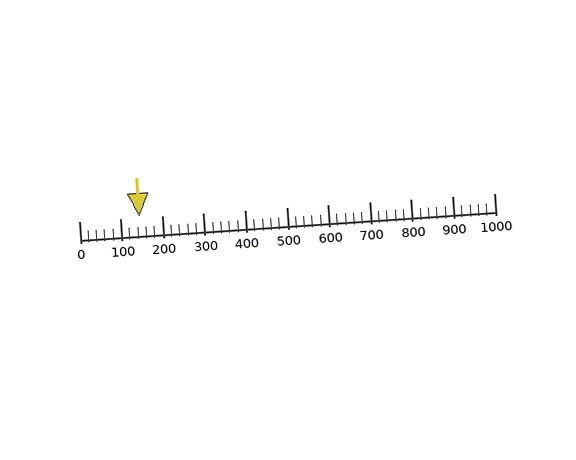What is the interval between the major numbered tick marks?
The major tick marks are spaced 100 units apart.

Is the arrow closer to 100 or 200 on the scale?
The arrow is closer to 100.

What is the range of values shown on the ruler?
The ruler shows values from 0 to 1000.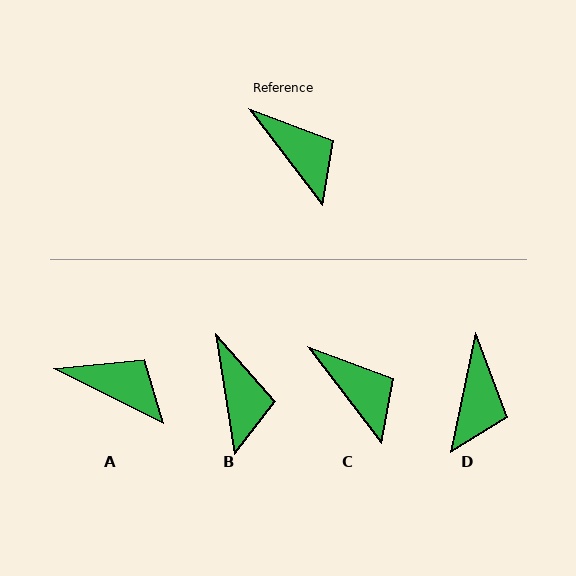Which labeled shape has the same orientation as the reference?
C.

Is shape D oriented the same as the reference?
No, it is off by about 49 degrees.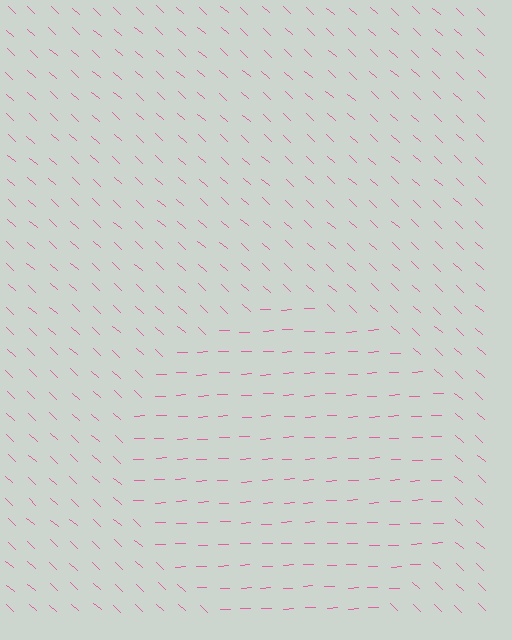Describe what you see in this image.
The image is filled with small pink line segments. A circle region in the image has lines oriented differently from the surrounding lines, creating a visible texture boundary.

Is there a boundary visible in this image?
Yes, there is a texture boundary formed by a change in line orientation.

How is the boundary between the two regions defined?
The boundary is defined purely by a change in line orientation (approximately 45 degrees difference). All lines are the same color and thickness.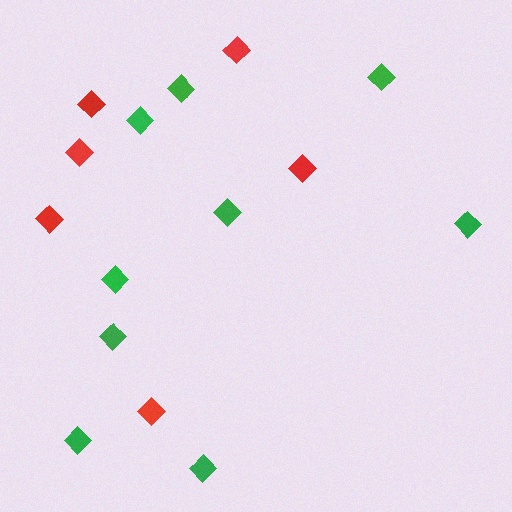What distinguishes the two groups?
There are 2 groups: one group of red diamonds (6) and one group of green diamonds (9).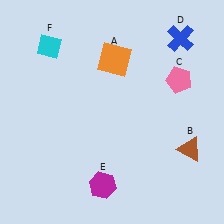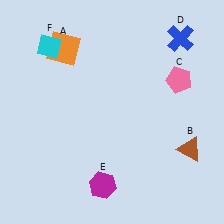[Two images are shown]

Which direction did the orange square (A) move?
The orange square (A) moved left.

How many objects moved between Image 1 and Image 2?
1 object moved between the two images.